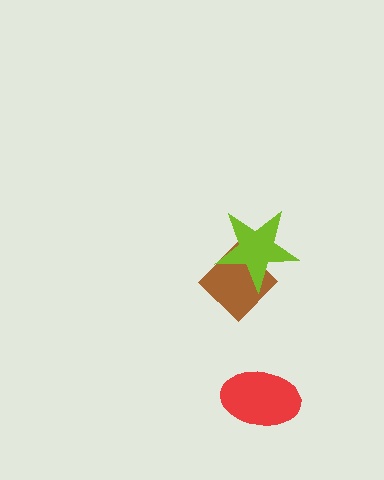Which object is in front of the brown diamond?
The lime star is in front of the brown diamond.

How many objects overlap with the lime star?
1 object overlaps with the lime star.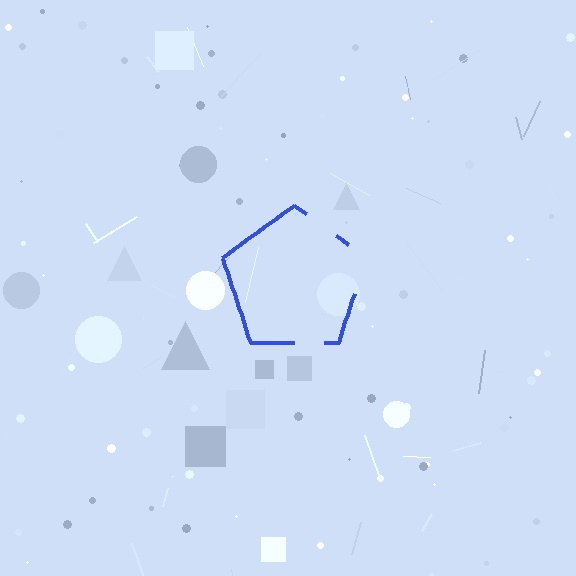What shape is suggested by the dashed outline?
The dashed outline suggests a pentagon.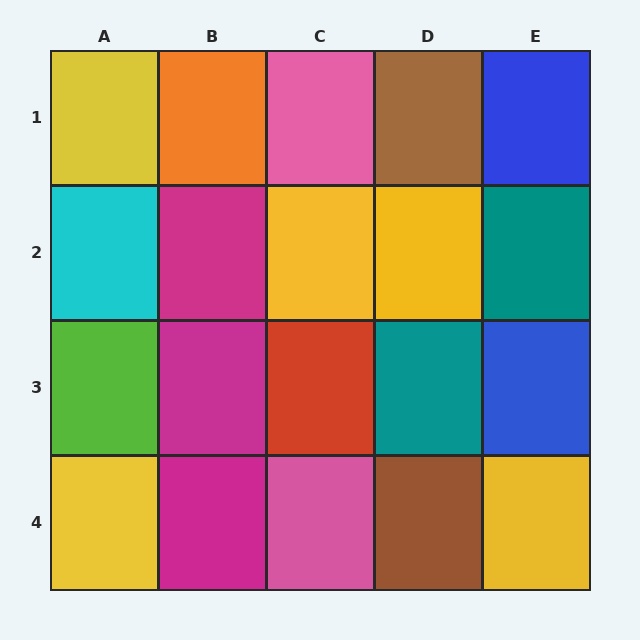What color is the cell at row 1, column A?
Yellow.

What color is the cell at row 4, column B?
Magenta.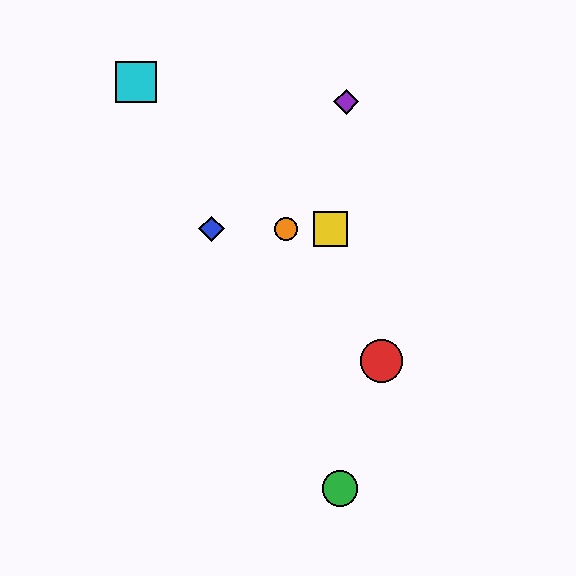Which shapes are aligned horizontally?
The blue diamond, the yellow square, the orange circle are aligned horizontally.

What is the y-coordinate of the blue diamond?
The blue diamond is at y≈229.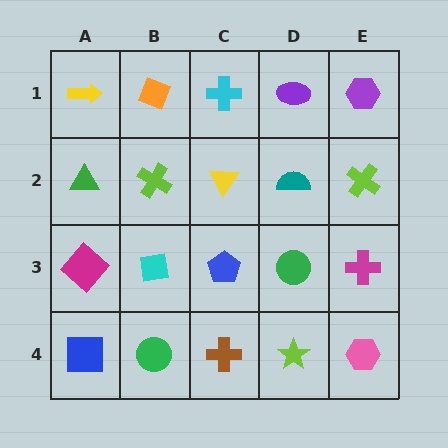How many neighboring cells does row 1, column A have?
2.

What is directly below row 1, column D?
A teal semicircle.